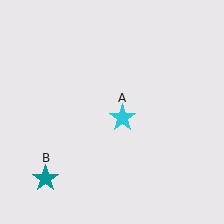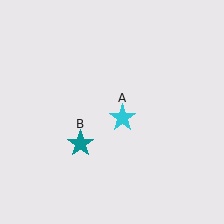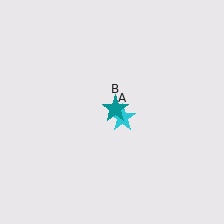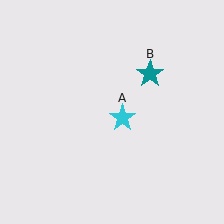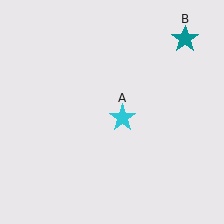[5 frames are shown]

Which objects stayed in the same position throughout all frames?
Cyan star (object A) remained stationary.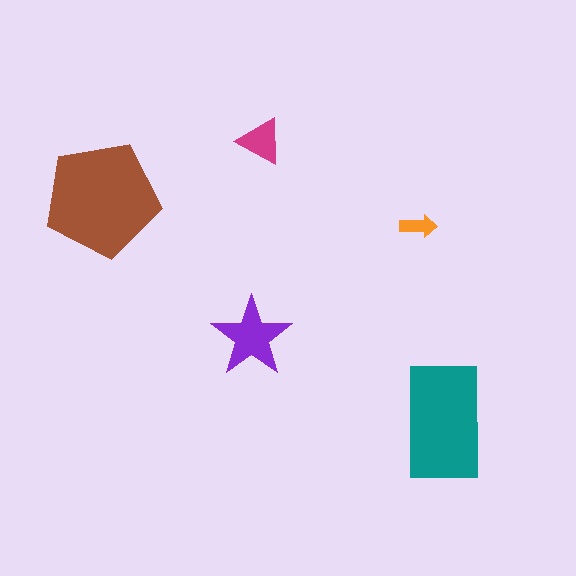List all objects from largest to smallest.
The brown pentagon, the teal rectangle, the purple star, the magenta triangle, the orange arrow.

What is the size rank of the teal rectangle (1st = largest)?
2nd.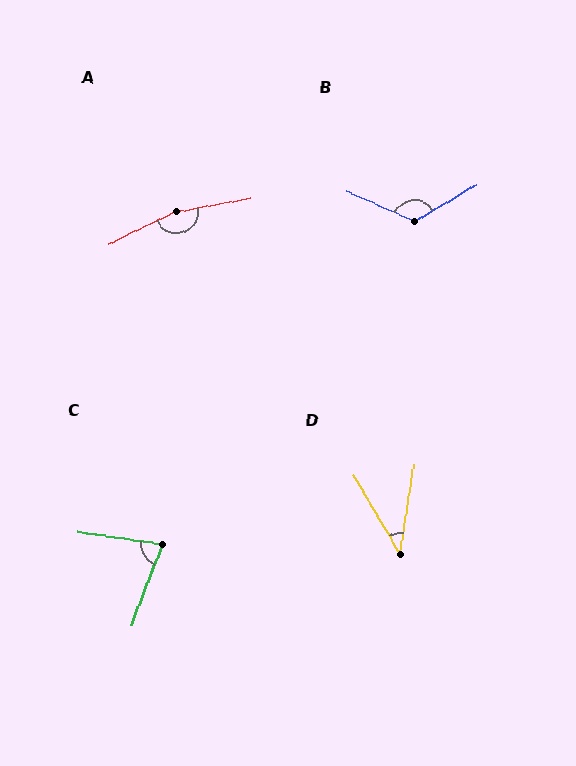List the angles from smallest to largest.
D (39°), C (77°), B (125°), A (165°).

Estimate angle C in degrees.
Approximately 77 degrees.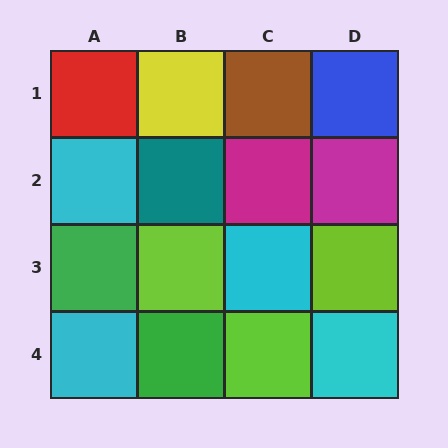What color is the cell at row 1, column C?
Brown.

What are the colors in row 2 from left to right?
Cyan, teal, magenta, magenta.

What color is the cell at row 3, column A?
Green.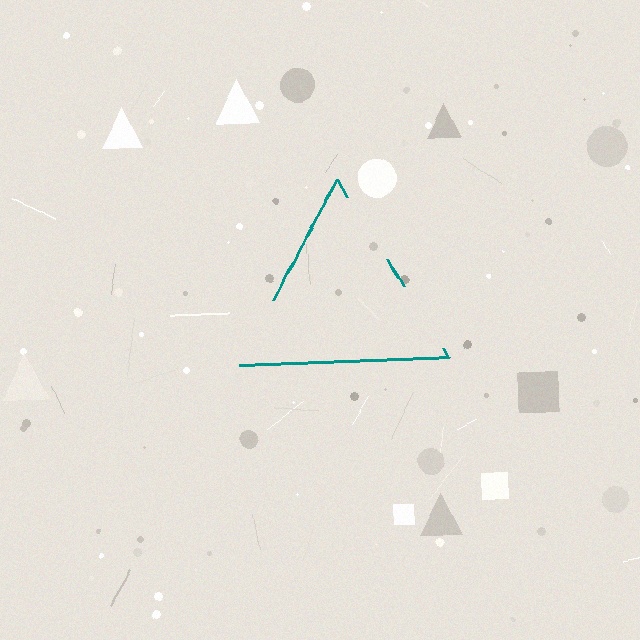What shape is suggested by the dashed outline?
The dashed outline suggests a triangle.